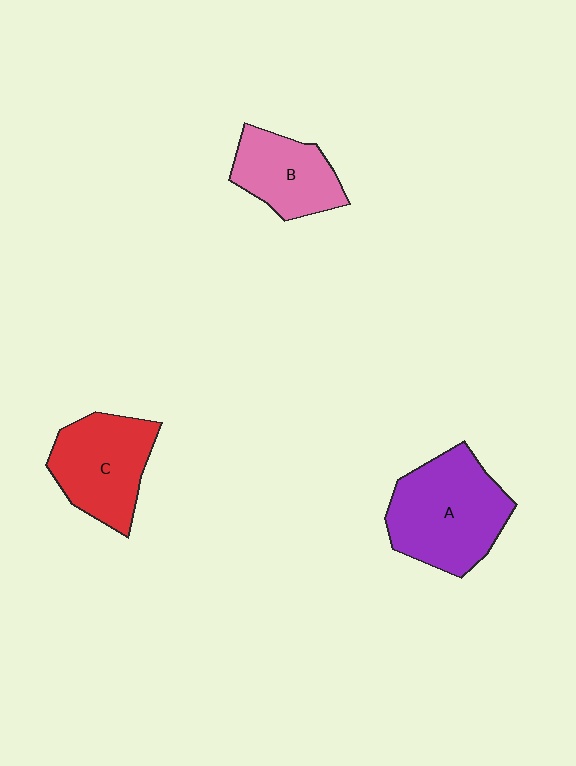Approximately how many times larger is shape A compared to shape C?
Approximately 1.3 times.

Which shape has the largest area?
Shape A (purple).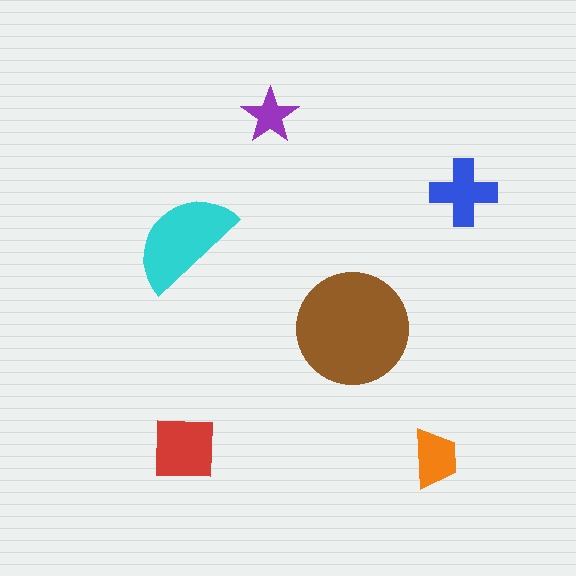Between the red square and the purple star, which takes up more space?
The red square.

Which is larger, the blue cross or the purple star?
The blue cross.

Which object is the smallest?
The purple star.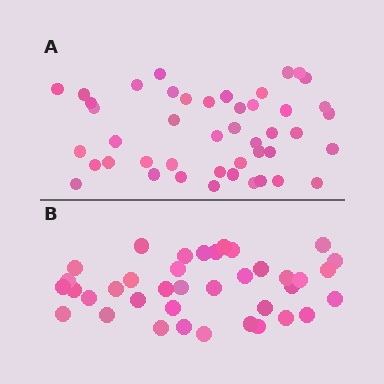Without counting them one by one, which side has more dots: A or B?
Region A (the top region) has more dots.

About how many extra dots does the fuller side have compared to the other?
Region A has roughly 8 or so more dots than region B.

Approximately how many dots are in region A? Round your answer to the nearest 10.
About 40 dots. (The exact count is 45, which rounds to 40.)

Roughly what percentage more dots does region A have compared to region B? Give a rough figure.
About 20% more.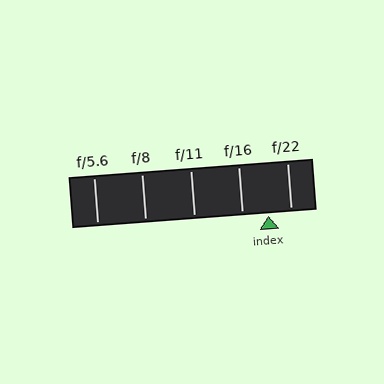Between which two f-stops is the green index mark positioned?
The index mark is between f/16 and f/22.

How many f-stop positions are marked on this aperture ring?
There are 5 f-stop positions marked.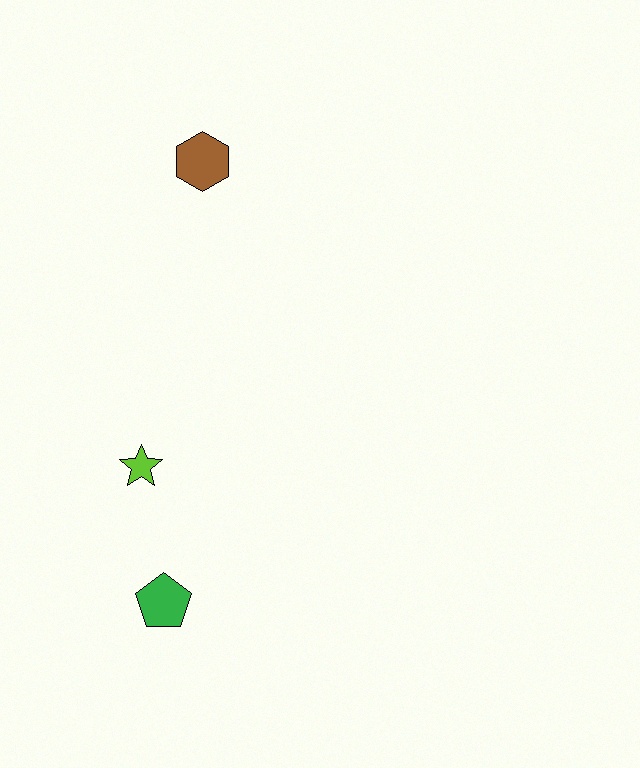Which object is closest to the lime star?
The green pentagon is closest to the lime star.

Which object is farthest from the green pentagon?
The brown hexagon is farthest from the green pentagon.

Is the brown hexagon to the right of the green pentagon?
Yes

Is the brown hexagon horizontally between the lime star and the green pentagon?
No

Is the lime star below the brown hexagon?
Yes